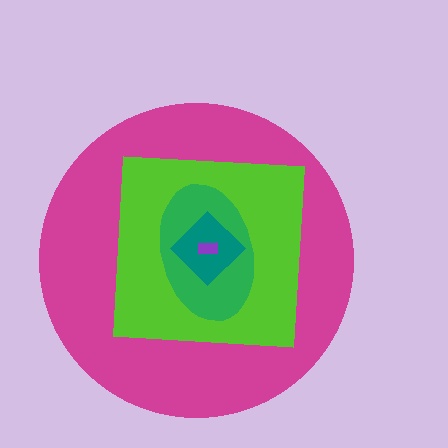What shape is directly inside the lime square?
The green ellipse.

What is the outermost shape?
The magenta circle.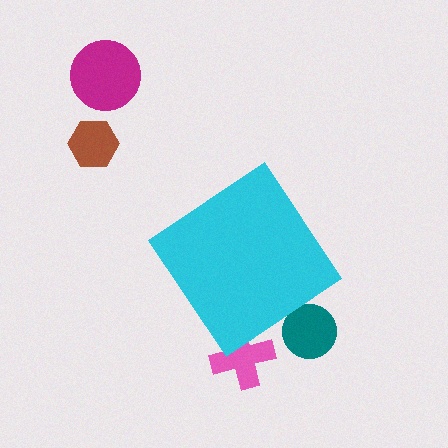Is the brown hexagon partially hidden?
No, the brown hexagon is fully visible.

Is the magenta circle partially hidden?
No, the magenta circle is fully visible.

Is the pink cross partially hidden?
Yes, the pink cross is partially hidden behind the cyan diamond.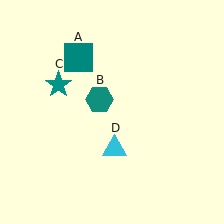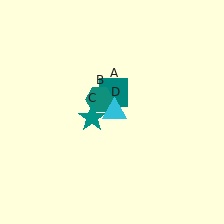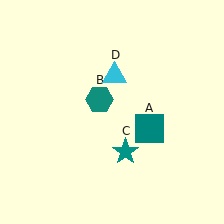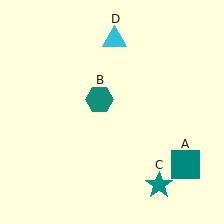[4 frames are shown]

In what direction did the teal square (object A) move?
The teal square (object A) moved down and to the right.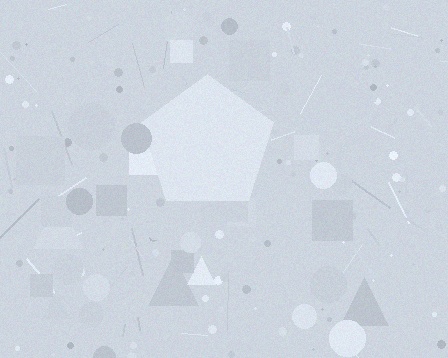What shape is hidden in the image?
A pentagon is hidden in the image.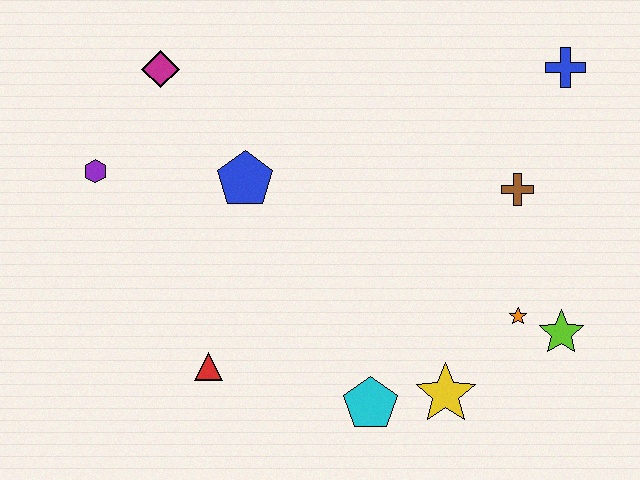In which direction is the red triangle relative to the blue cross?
The red triangle is to the left of the blue cross.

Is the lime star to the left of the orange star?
No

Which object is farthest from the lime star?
The purple hexagon is farthest from the lime star.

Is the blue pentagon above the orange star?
Yes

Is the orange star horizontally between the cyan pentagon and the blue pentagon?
No